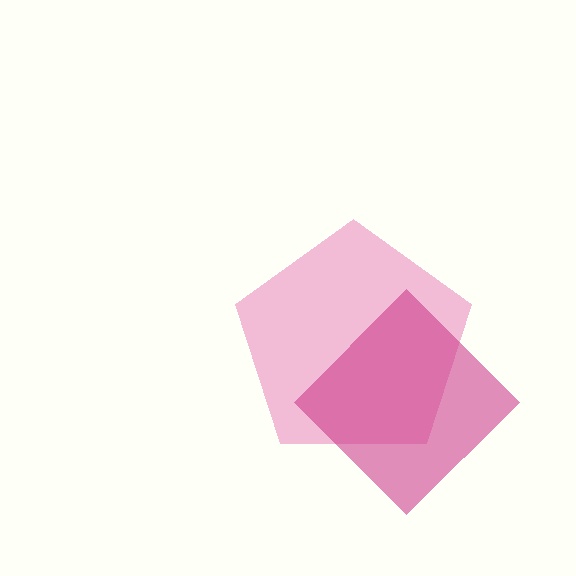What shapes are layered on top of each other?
The layered shapes are: a pink pentagon, a magenta diamond.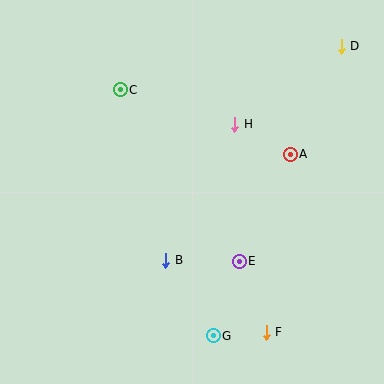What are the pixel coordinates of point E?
Point E is at (239, 261).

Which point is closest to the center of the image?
Point B at (166, 260) is closest to the center.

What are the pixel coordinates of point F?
Point F is at (266, 332).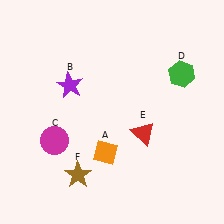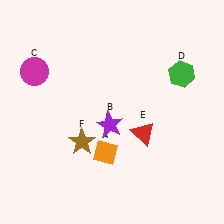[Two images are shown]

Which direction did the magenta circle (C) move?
The magenta circle (C) moved up.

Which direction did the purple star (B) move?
The purple star (B) moved right.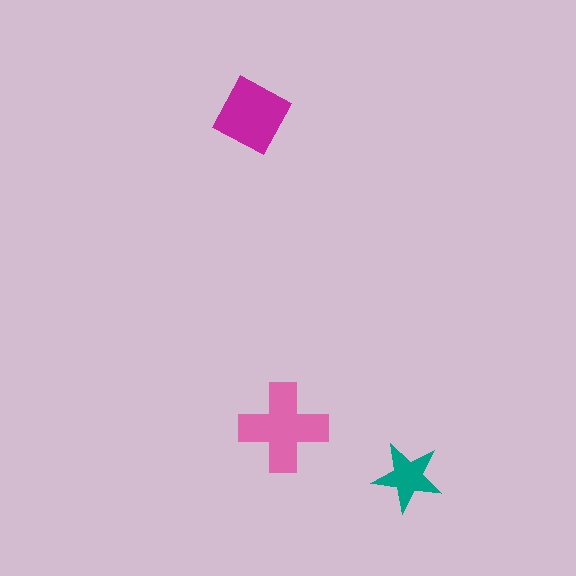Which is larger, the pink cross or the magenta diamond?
The pink cross.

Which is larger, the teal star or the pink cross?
The pink cross.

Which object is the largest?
The pink cross.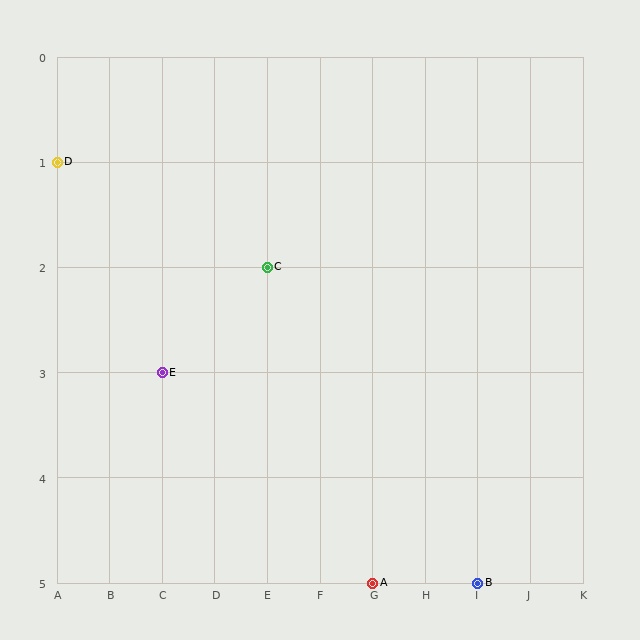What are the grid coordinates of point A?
Point A is at grid coordinates (G, 5).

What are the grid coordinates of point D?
Point D is at grid coordinates (A, 1).